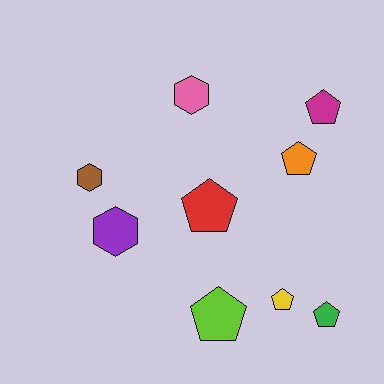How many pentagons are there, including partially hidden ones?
There are 6 pentagons.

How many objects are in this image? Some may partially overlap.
There are 9 objects.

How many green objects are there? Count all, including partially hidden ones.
There is 1 green object.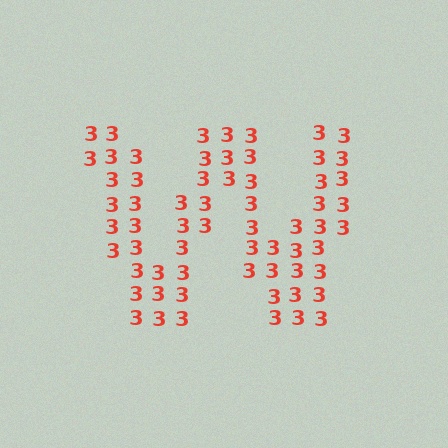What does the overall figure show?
The overall figure shows the letter W.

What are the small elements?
The small elements are digit 3's.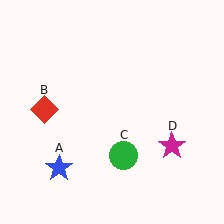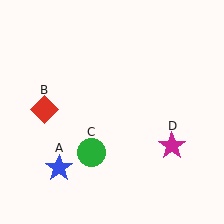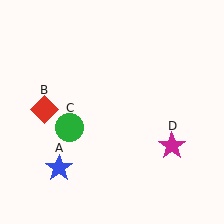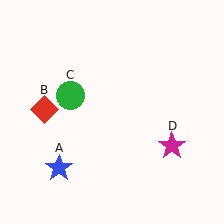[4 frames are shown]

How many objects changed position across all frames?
1 object changed position: green circle (object C).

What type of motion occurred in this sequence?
The green circle (object C) rotated clockwise around the center of the scene.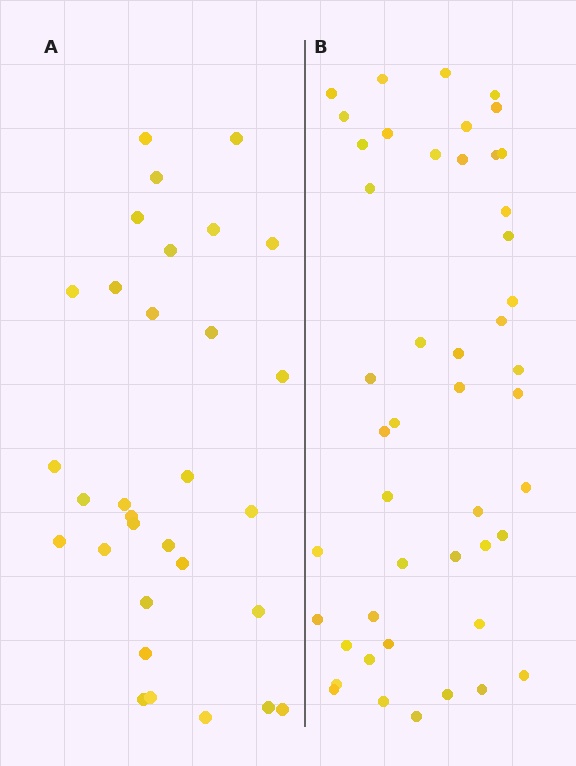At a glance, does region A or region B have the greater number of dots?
Region B (the right region) has more dots.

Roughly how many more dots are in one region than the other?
Region B has approximately 15 more dots than region A.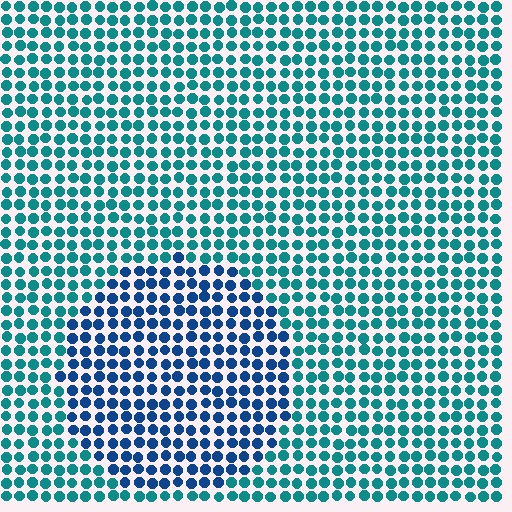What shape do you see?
I see a circle.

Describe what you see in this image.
The image is filled with small teal elements in a uniform arrangement. A circle-shaped region is visible where the elements are tinted to a slightly different hue, forming a subtle color boundary.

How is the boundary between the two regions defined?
The boundary is defined purely by a slight shift in hue (about 36 degrees). Spacing, size, and orientation are identical on both sides.